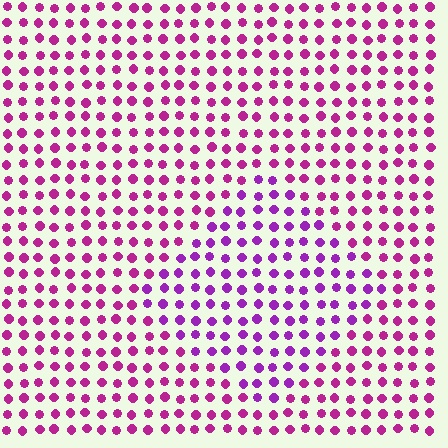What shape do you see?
I see a diamond.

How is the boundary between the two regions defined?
The boundary is defined purely by a slight shift in hue (about 27 degrees). Spacing, size, and orientation are identical on both sides.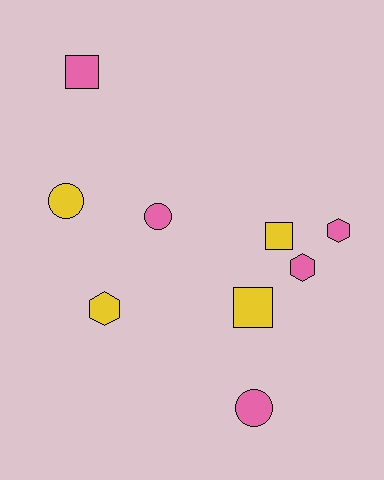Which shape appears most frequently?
Circle, with 3 objects.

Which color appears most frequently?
Pink, with 5 objects.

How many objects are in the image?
There are 9 objects.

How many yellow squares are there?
There are 2 yellow squares.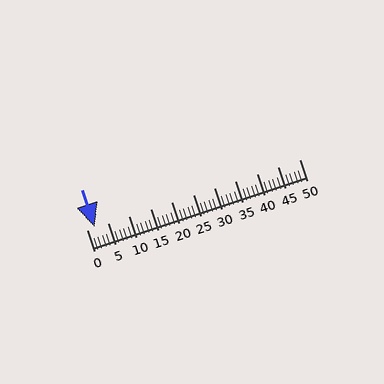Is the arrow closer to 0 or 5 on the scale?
The arrow is closer to 0.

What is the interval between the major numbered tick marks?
The major tick marks are spaced 5 units apart.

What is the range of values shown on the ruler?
The ruler shows values from 0 to 50.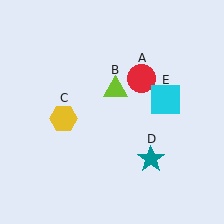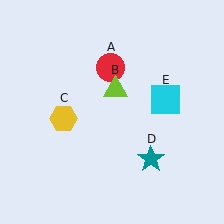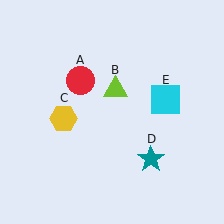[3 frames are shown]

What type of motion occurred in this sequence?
The red circle (object A) rotated counterclockwise around the center of the scene.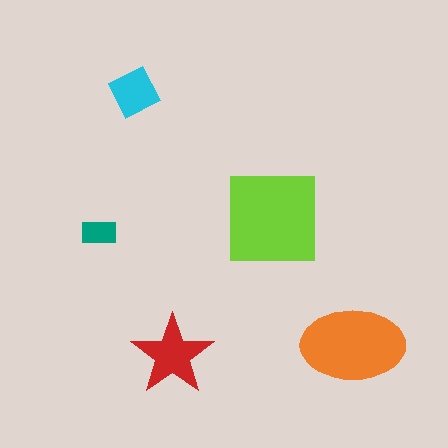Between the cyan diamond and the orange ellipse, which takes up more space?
The orange ellipse.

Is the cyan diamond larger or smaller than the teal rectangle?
Larger.